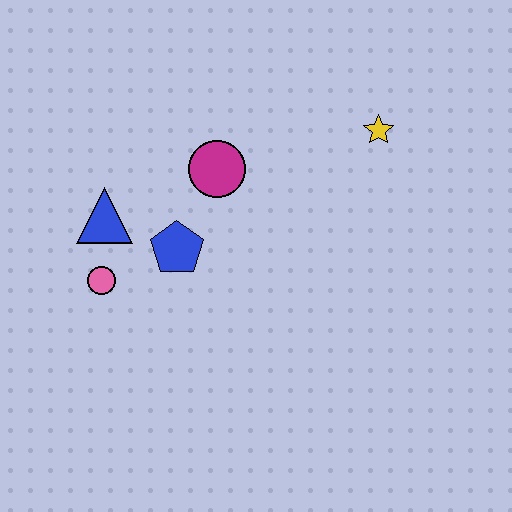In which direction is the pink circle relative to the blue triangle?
The pink circle is below the blue triangle.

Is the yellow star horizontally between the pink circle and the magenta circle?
No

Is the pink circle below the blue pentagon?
Yes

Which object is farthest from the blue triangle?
The yellow star is farthest from the blue triangle.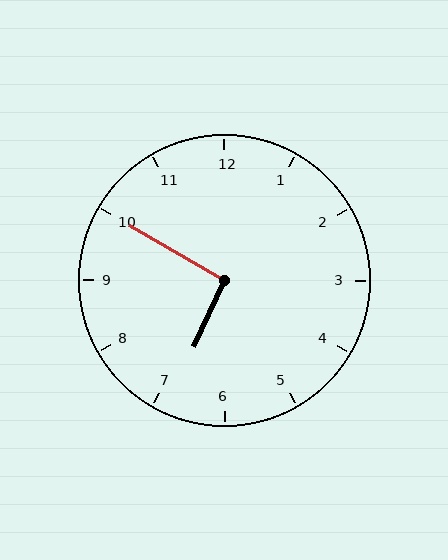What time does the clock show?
6:50.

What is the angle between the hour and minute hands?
Approximately 95 degrees.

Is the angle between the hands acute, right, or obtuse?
It is right.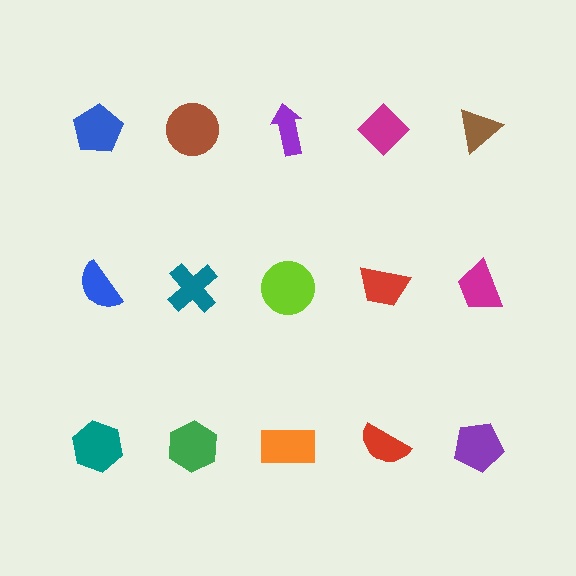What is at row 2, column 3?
A lime circle.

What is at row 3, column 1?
A teal hexagon.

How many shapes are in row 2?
5 shapes.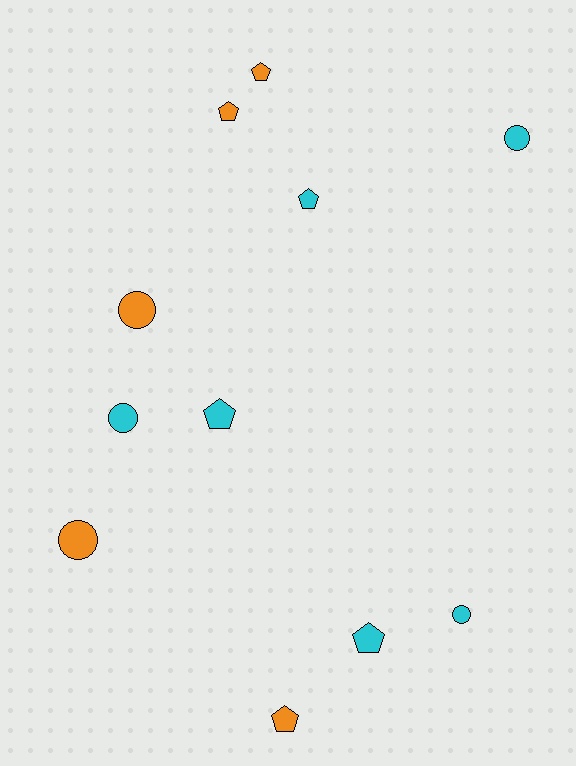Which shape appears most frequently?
Pentagon, with 6 objects.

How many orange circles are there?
There are 2 orange circles.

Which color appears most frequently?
Cyan, with 6 objects.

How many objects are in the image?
There are 11 objects.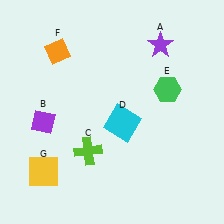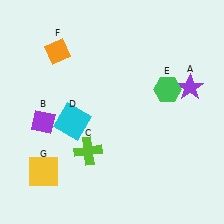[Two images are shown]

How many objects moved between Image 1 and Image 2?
2 objects moved between the two images.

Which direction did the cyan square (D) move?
The cyan square (D) moved left.